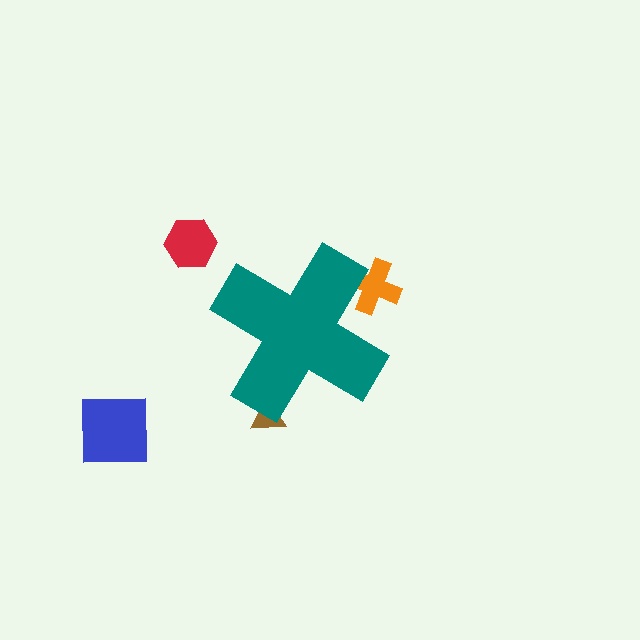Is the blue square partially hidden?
No, the blue square is fully visible.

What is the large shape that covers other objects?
A teal cross.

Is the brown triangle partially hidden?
Yes, the brown triangle is partially hidden behind the teal cross.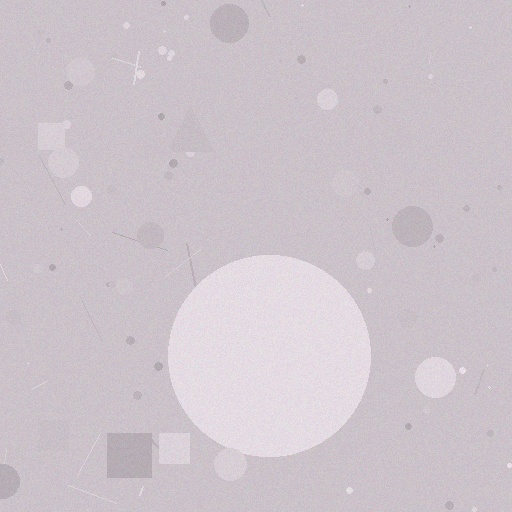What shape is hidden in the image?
A circle is hidden in the image.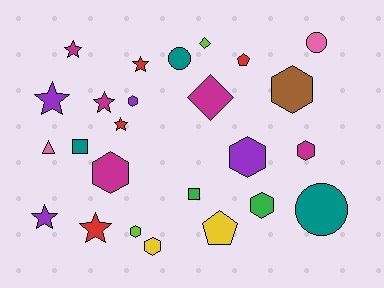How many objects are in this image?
There are 25 objects.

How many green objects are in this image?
There are 2 green objects.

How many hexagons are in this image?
There are 8 hexagons.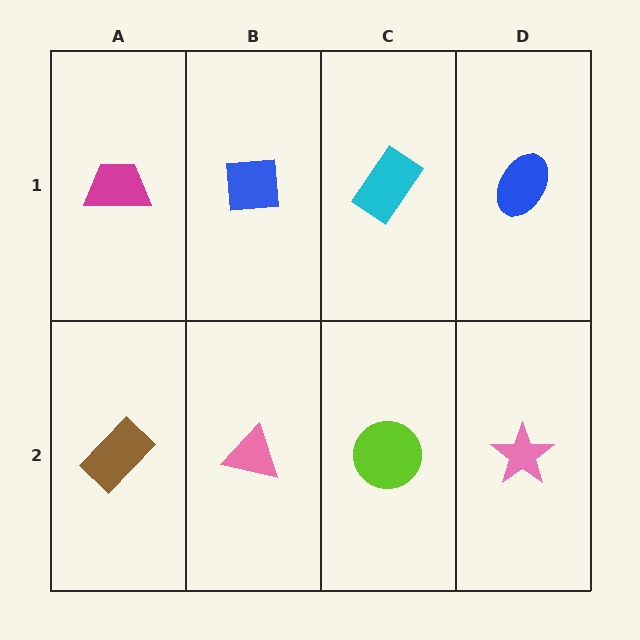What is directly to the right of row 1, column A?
A blue square.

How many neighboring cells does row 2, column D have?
2.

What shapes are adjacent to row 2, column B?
A blue square (row 1, column B), a brown rectangle (row 2, column A), a lime circle (row 2, column C).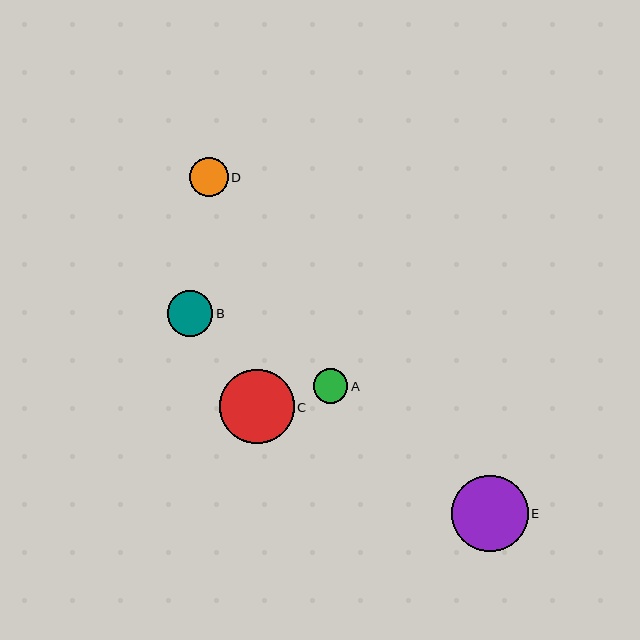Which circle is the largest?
Circle E is the largest with a size of approximately 77 pixels.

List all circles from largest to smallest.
From largest to smallest: E, C, B, D, A.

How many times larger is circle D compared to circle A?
Circle D is approximately 1.2 times the size of circle A.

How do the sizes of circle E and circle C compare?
Circle E and circle C are approximately the same size.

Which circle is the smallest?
Circle A is the smallest with a size of approximately 34 pixels.